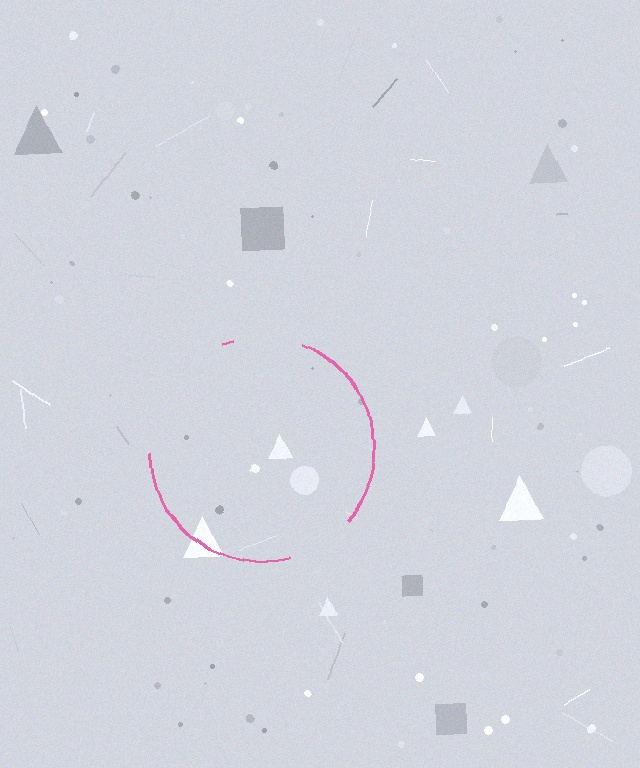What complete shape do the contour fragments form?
The contour fragments form a circle.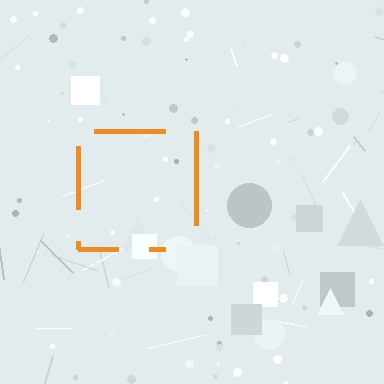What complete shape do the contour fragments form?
The contour fragments form a square.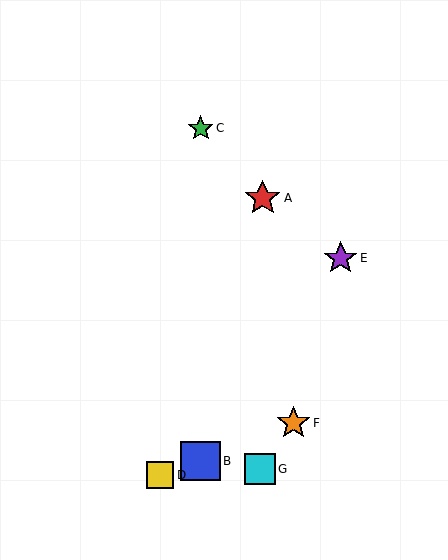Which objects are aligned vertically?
Objects B, C are aligned vertically.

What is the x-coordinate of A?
Object A is at x≈263.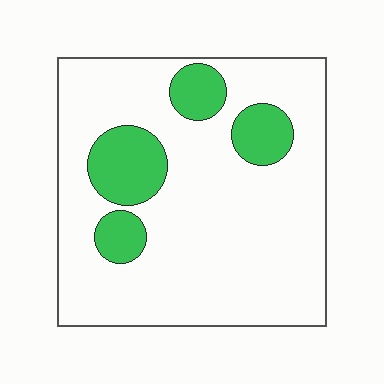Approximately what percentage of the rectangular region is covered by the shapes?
Approximately 20%.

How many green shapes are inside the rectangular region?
4.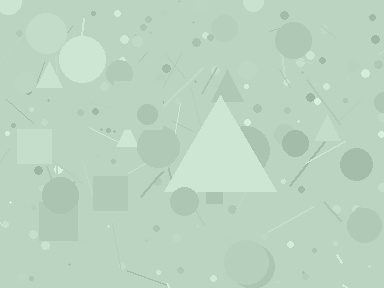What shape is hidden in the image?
A triangle is hidden in the image.